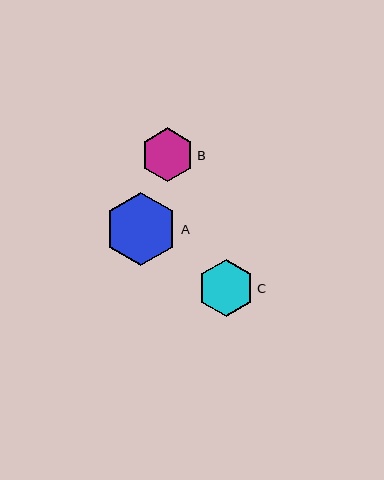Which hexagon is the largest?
Hexagon A is the largest with a size of approximately 73 pixels.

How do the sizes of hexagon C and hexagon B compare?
Hexagon C and hexagon B are approximately the same size.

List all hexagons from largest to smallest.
From largest to smallest: A, C, B.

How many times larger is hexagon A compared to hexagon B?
Hexagon A is approximately 1.4 times the size of hexagon B.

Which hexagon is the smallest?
Hexagon B is the smallest with a size of approximately 54 pixels.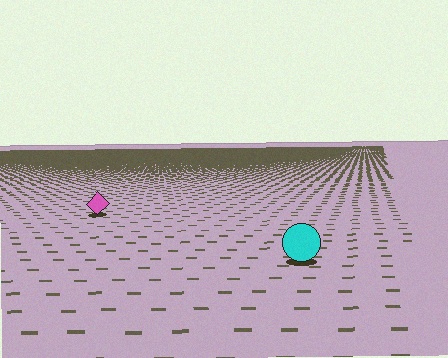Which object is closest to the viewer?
The cyan circle is closest. The texture marks near it are larger and more spread out.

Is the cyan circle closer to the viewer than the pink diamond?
Yes. The cyan circle is closer — you can tell from the texture gradient: the ground texture is coarser near it.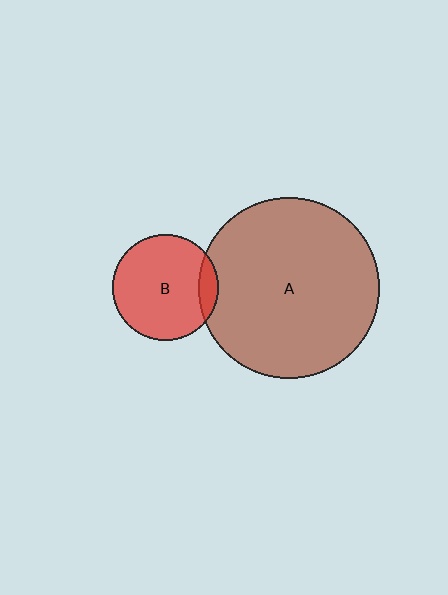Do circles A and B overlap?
Yes.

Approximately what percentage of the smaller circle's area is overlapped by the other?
Approximately 10%.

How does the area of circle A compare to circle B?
Approximately 2.9 times.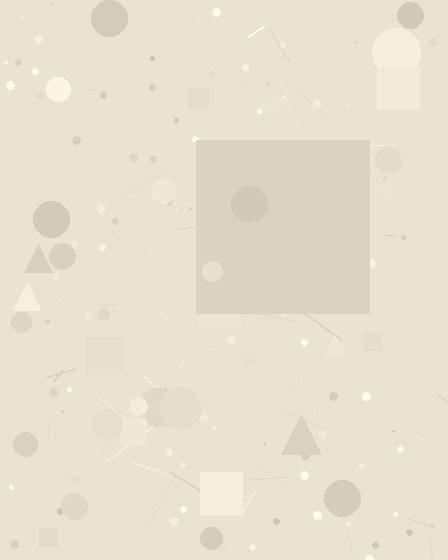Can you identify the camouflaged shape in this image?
The camouflaged shape is a square.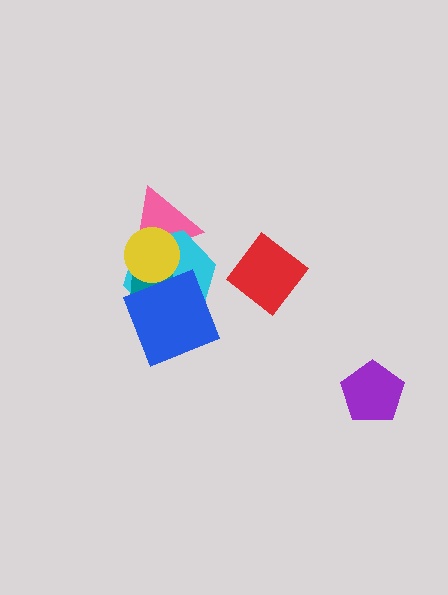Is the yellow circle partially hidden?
No, no other shape covers it.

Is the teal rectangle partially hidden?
Yes, it is partially covered by another shape.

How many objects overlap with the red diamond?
0 objects overlap with the red diamond.